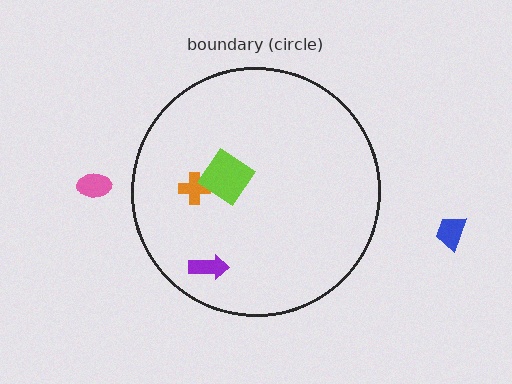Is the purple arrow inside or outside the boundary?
Inside.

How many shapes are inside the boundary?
3 inside, 2 outside.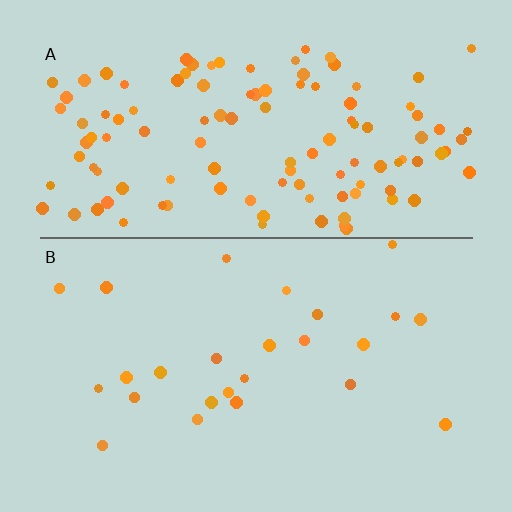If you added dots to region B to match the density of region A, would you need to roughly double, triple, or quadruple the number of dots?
Approximately quadruple.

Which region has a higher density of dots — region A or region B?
A (the top).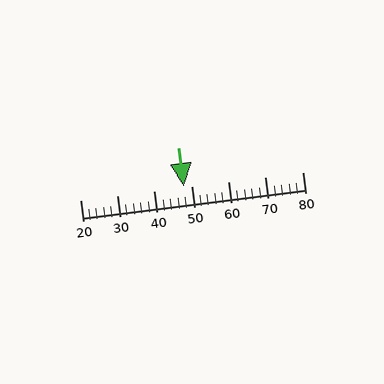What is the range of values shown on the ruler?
The ruler shows values from 20 to 80.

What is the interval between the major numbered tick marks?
The major tick marks are spaced 10 units apart.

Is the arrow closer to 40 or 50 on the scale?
The arrow is closer to 50.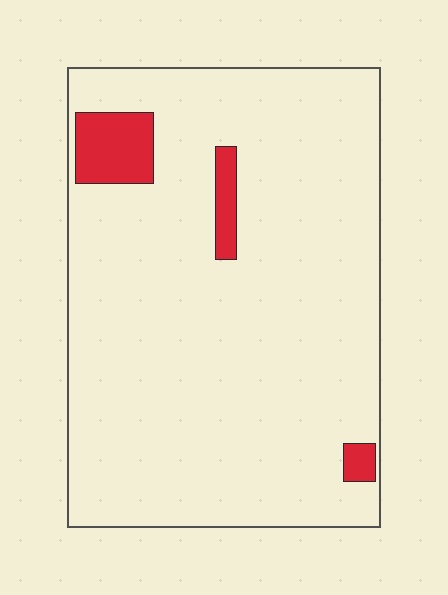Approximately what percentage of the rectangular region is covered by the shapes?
Approximately 5%.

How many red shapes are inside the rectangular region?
3.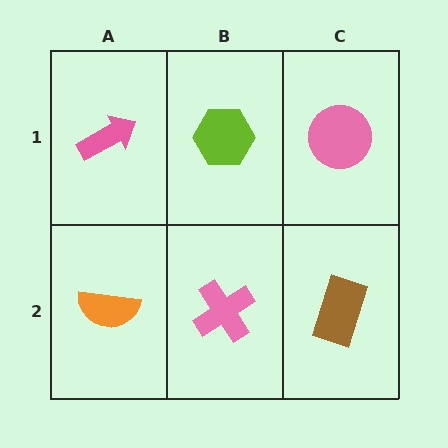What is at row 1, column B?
A lime hexagon.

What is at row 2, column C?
A brown rectangle.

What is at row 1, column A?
A pink arrow.